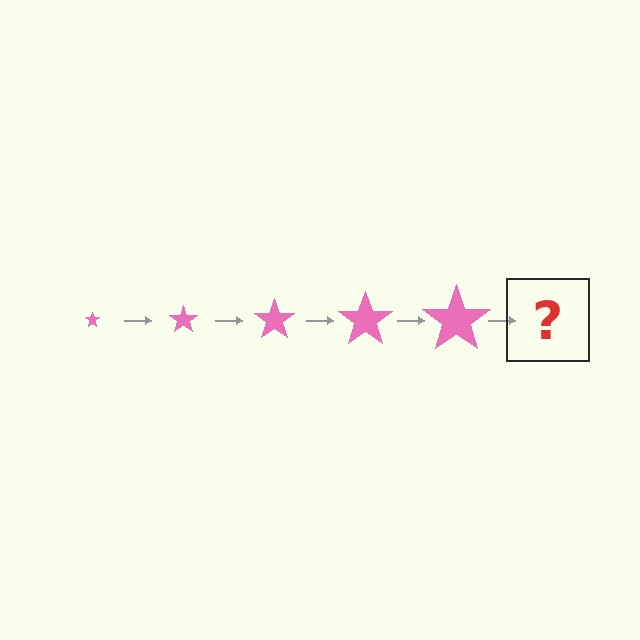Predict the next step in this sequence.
The next step is a pink star, larger than the previous one.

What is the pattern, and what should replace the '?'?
The pattern is that the star gets progressively larger each step. The '?' should be a pink star, larger than the previous one.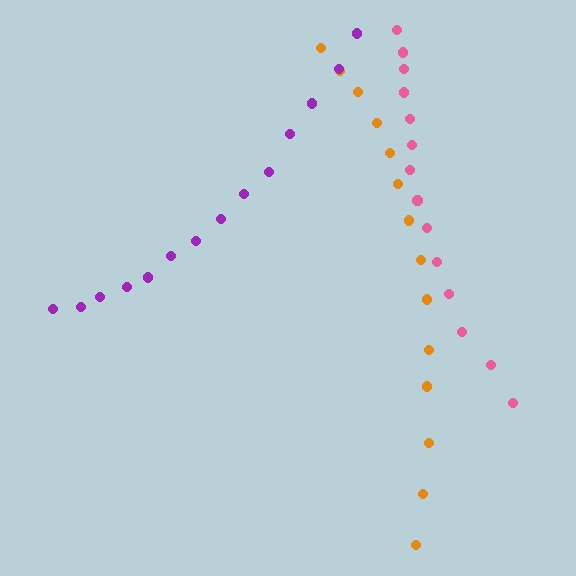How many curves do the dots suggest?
There are 3 distinct paths.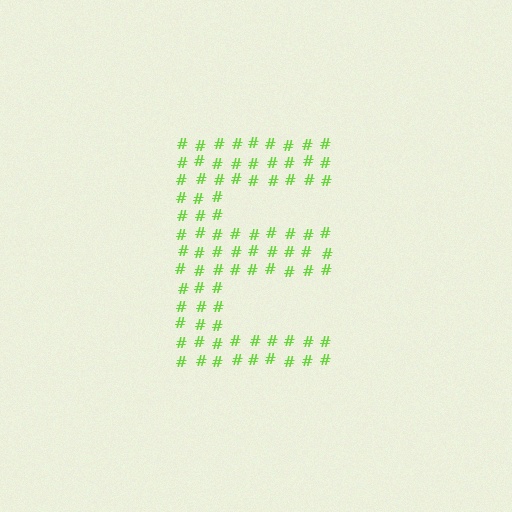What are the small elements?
The small elements are hash symbols.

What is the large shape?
The large shape is the letter E.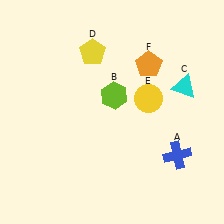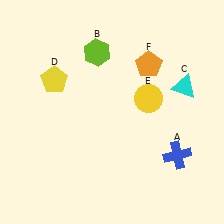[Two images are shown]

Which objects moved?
The objects that moved are: the lime hexagon (B), the yellow pentagon (D).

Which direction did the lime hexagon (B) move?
The lime hexagon (B) moved up.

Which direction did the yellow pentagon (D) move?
The yellow pentagon (D) moved left.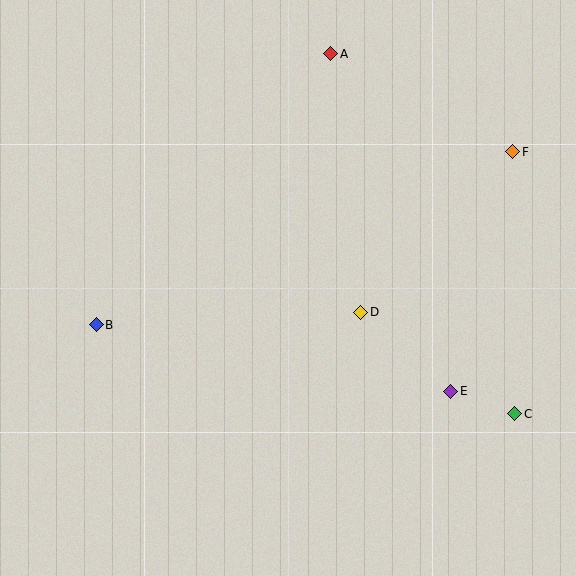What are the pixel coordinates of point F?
Point F is at (513, 152).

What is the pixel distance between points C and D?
The distance between C and D is 184 pixels.